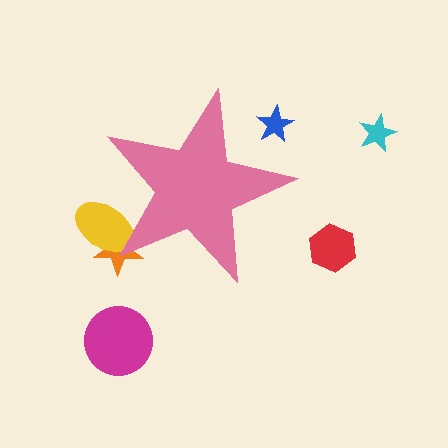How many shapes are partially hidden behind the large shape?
3 shapes are partially hidden.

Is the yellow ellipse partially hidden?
Yes, the yellow ellipse is partially hidden behind the pink star.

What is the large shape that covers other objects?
A pink star.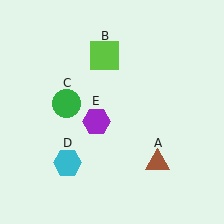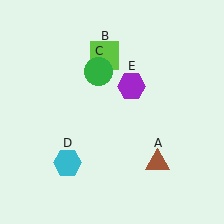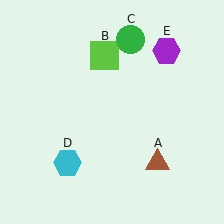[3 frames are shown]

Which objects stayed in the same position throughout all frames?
Brown triangle (object A) and lime square (object B) and cyan hexagon (object D) remained stationary.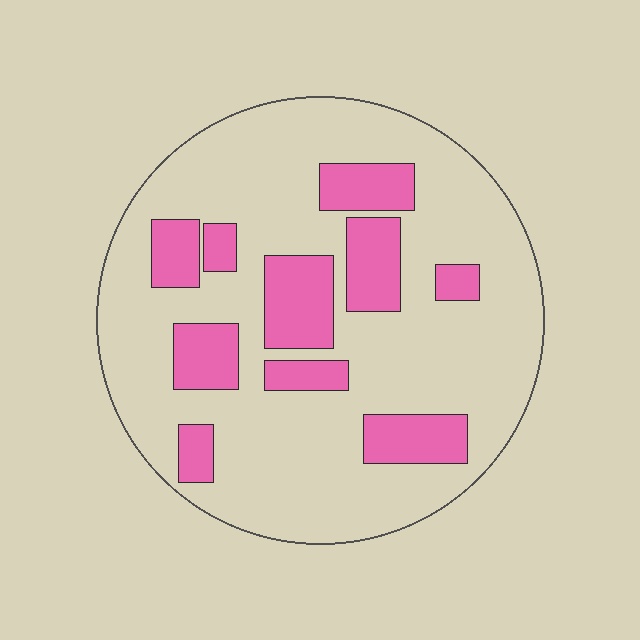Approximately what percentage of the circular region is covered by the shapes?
Approximately 25%.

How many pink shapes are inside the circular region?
10.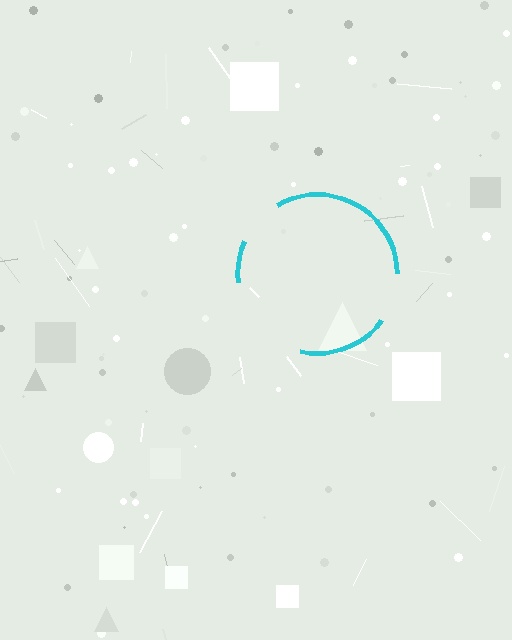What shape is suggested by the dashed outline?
The dashed outline suggests a circle.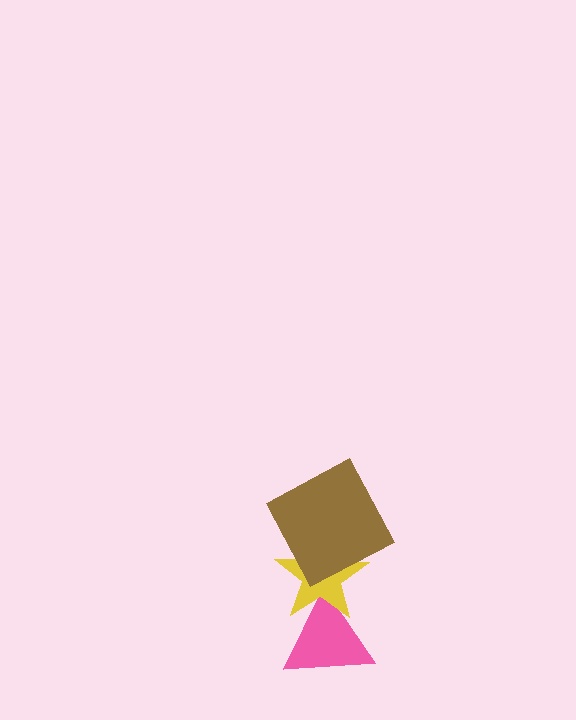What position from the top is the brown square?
The brown square is 1st from the top.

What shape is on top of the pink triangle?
The yellow star is on top of the pink triangle.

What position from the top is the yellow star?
The yellow star is 2nd from the top.